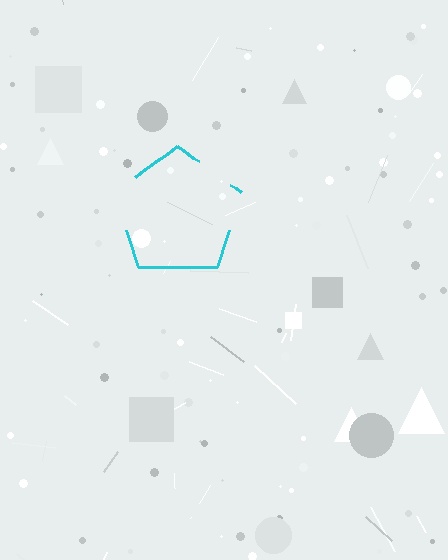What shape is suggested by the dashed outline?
The dashed outline suggests a pentagon.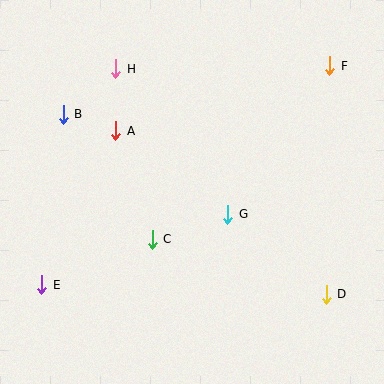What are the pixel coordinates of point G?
Point G is at (228, 214).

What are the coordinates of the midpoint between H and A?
The midpoint between H and A is at (116, 100).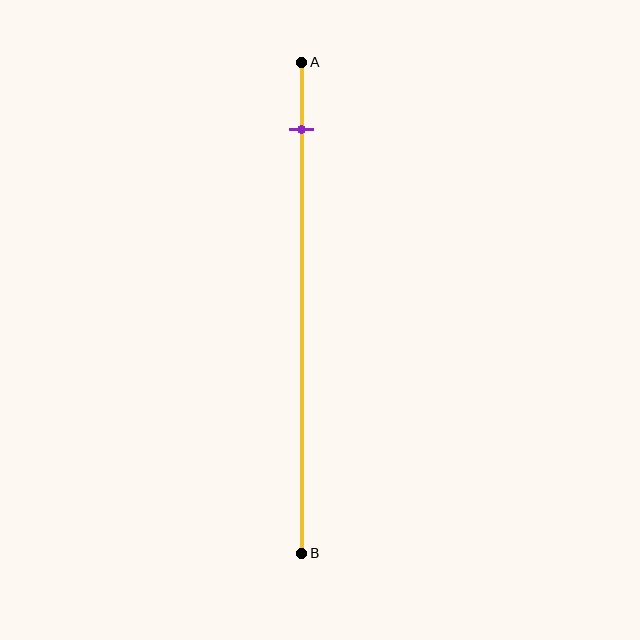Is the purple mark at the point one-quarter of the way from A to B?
No, the mark is at about 15% from A, not at the 25% one-quarter point.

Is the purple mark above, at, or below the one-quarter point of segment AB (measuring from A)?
The purple mark is above the one-quarter point of segment AB.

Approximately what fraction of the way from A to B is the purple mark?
The purple mark is approximately 15% of the way from A to B.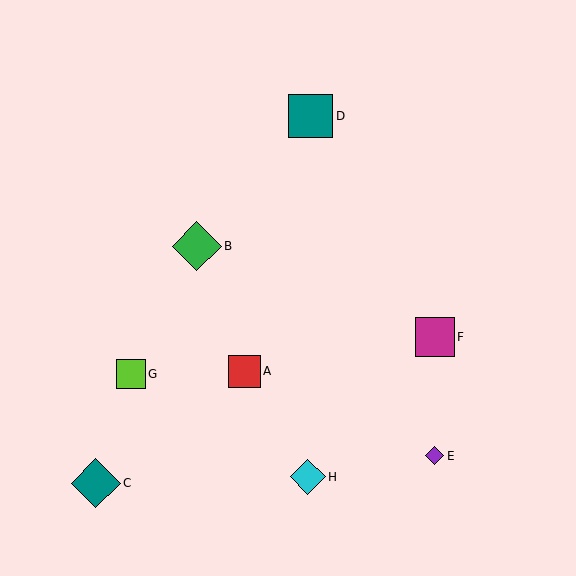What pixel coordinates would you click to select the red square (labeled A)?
Click at (244, 371) to select the red square A.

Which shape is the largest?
The teal diamond (labeled C) is the largest.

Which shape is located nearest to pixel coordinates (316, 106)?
The teal square (labeled D) at (311, 116) is nearest to that location.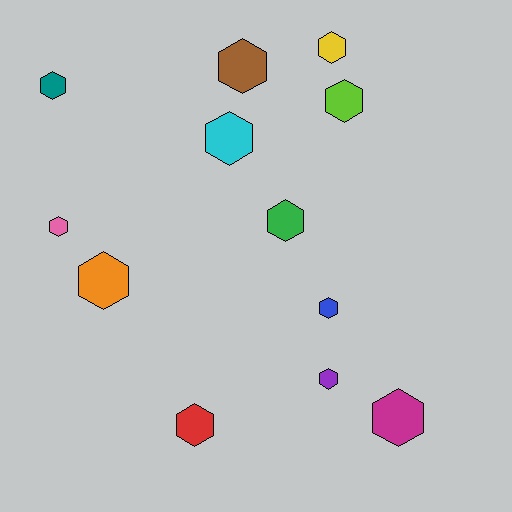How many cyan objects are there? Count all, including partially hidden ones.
There is 1 cyan object.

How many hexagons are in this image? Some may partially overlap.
There are 12 hexagons.